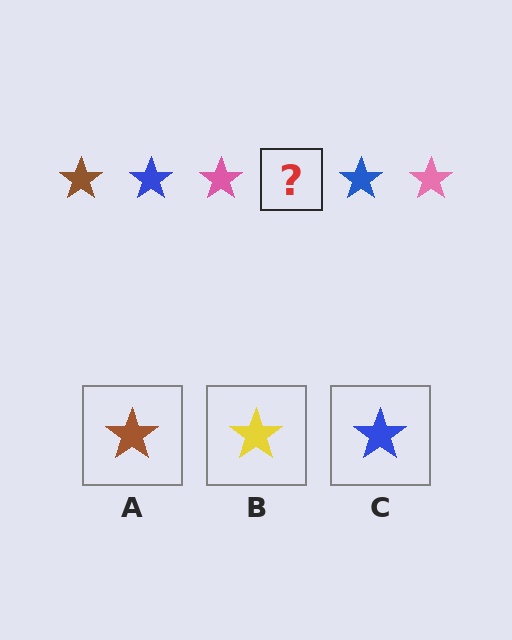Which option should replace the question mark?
Option A.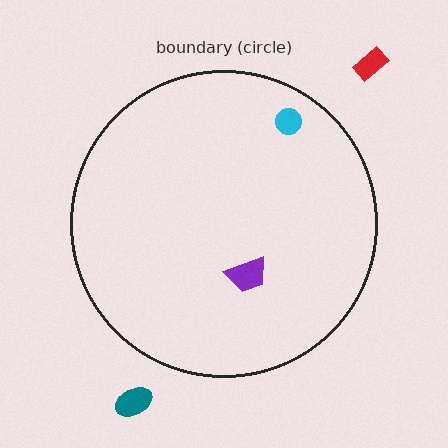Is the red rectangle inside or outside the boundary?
Outside.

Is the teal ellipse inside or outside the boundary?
Outside.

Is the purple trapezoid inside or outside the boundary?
Inside.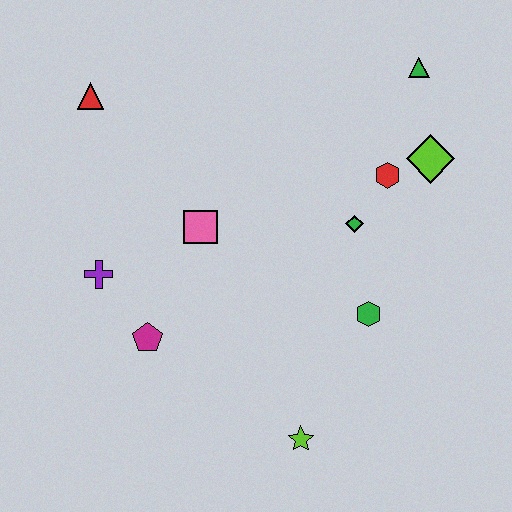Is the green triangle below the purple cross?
No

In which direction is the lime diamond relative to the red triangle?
The lime diamond is to the right of the red triangle.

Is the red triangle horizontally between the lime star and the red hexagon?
No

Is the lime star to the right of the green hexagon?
No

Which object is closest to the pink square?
The purple cross is closest to the pink square.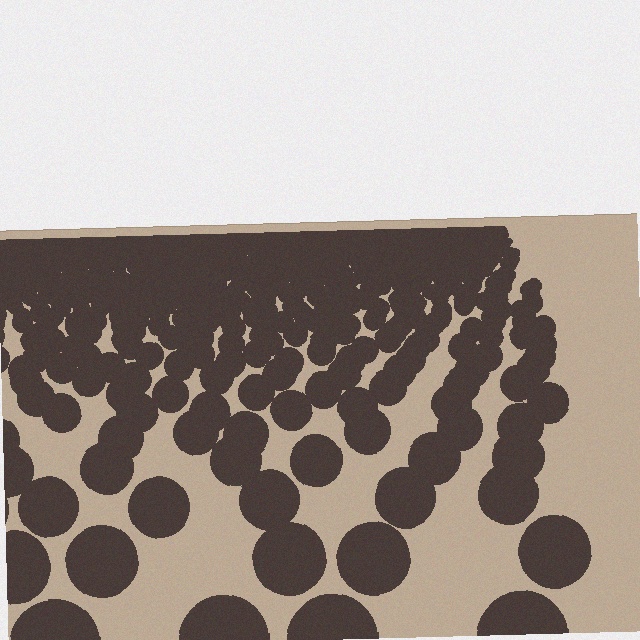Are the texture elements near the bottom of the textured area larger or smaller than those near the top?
Larger. Near the bottom, elements are closer to the viewer and appear at a bigger on-screen size.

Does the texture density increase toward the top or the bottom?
Density increases toward the top.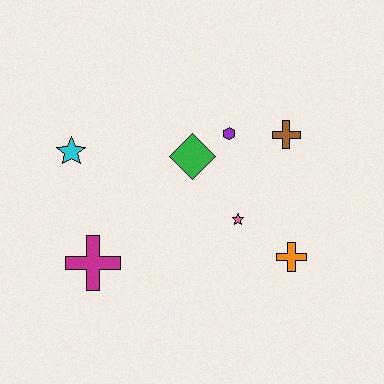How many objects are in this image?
There are 7 objects.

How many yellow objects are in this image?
There are no yellow objects.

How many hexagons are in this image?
There is 1 hexagon.